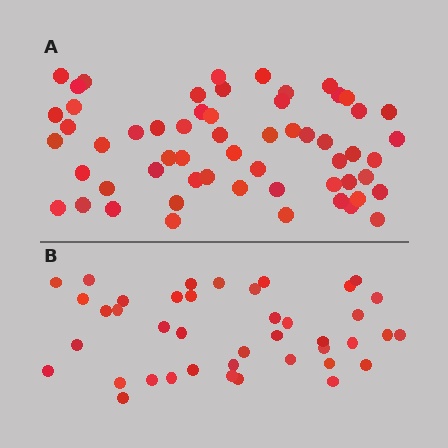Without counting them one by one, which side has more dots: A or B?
Region A (the top region) has more dots.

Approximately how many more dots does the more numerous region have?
Region A has approximately 15 more dots than region B.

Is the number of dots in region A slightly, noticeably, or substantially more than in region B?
Region A has noticeably more, but not dramatically so. The ratio is roughly 1.4 to 1.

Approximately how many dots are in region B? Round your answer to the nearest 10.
About 40 dots. (The exact count is 41, which rounds to 40.)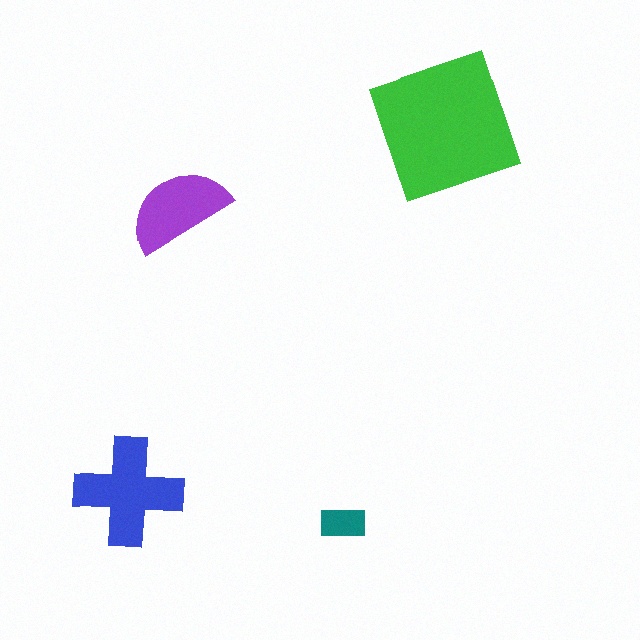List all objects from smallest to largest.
The teal rectangle, the purple semicircle, the blue cross, the green square.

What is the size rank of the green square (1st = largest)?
1st.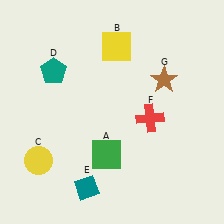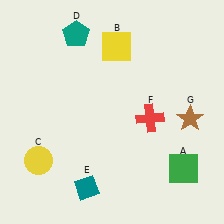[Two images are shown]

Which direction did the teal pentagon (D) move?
The teal pentagon (D) moved up.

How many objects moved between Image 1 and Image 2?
3 objects moved between the two images.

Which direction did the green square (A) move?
The green square (A) moved right.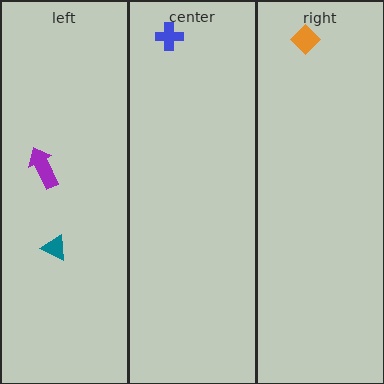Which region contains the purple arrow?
The left region.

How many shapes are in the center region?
1.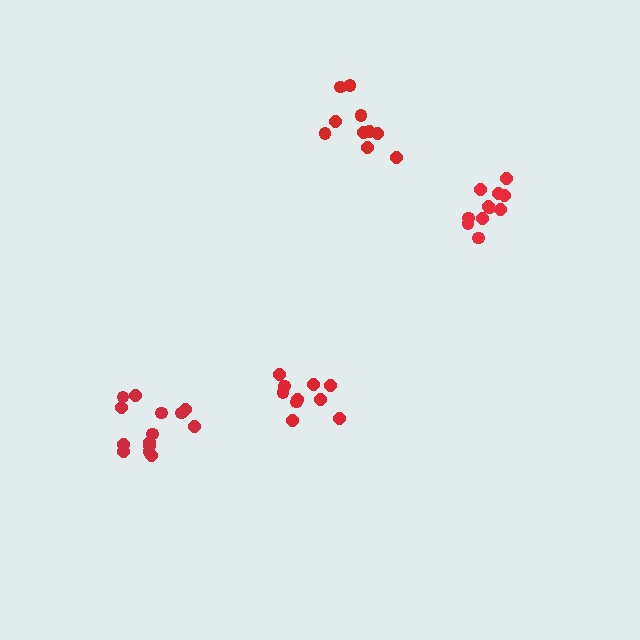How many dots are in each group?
Group 1: 10 dots, Group 2: 14 dots, Group 3: 11 dots, Group 4: 10 dots (45 total).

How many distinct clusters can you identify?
There are 4 distinct clusters.